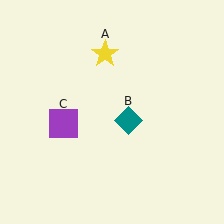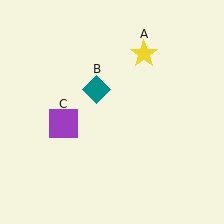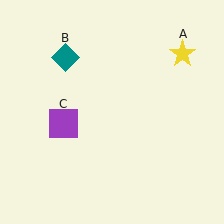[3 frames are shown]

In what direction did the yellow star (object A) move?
The yellow star (object A) moved right.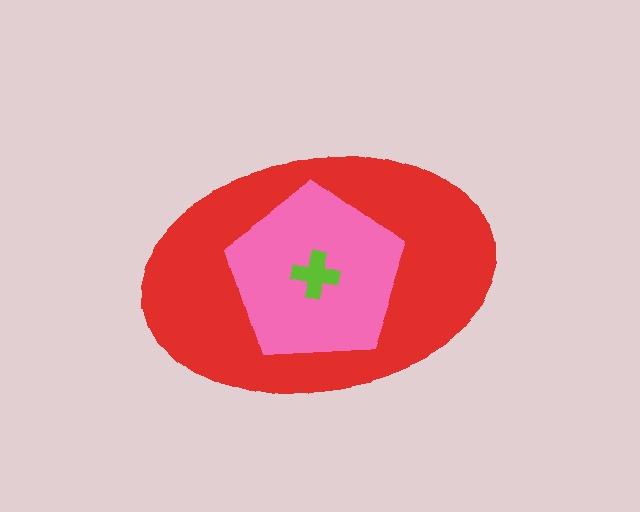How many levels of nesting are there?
3.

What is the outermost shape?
The red ellipse.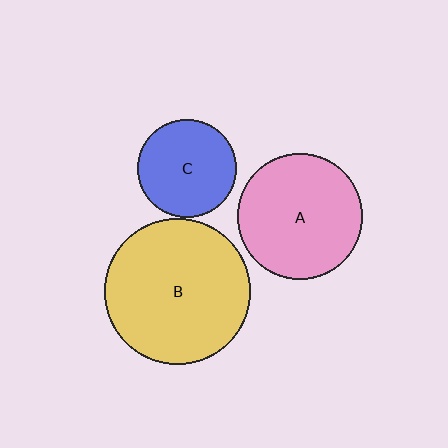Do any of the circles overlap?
No, none of the circles overlap.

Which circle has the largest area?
Circle B (yellow).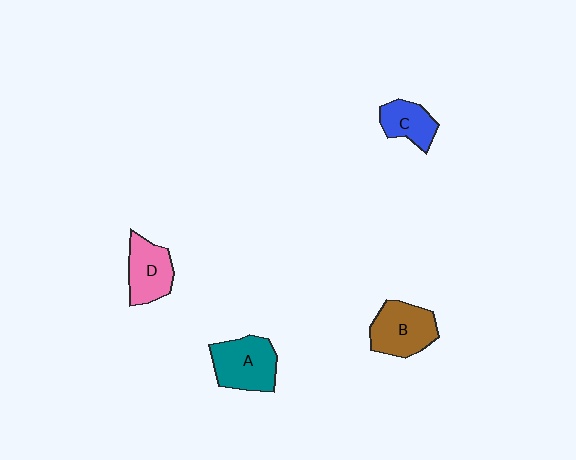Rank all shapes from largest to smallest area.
From largest to smallest: A (teal), B (brown), D (pink), C (blue).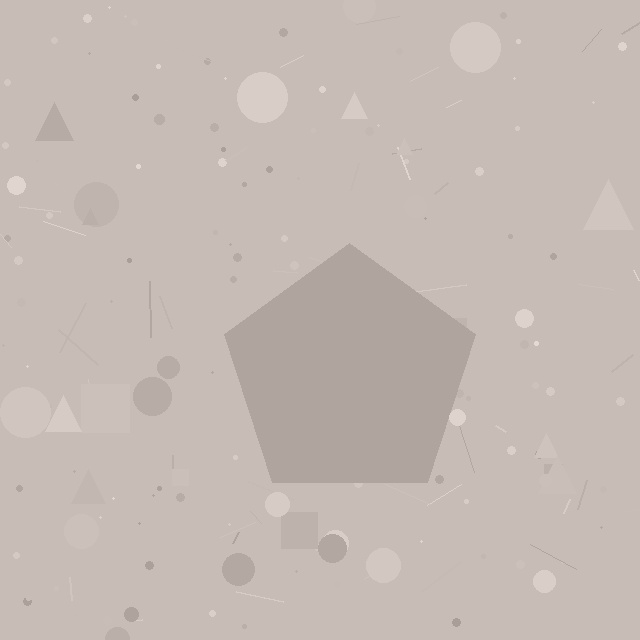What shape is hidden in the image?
A pentagon is hidden in the image.